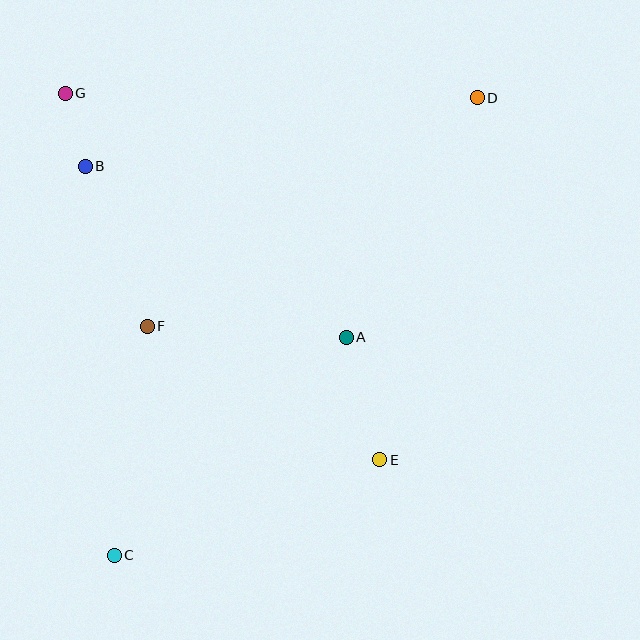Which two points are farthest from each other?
Points C and D are farthest from each other.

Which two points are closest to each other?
Points B and G are closest to each other.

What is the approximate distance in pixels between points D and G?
The distance between D and G is approximately 412 pixels.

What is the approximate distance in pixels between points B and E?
The distance between B and E is approximately 416 pixels.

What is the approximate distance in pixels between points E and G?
The distance between E and G is approximately 483 pixels.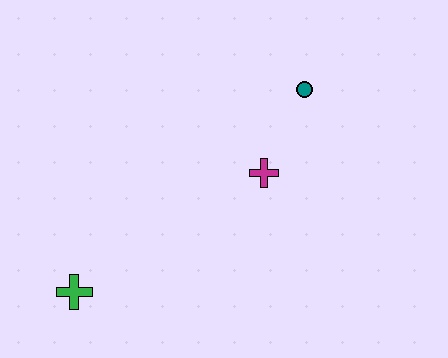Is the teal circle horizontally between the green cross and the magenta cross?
No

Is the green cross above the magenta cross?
No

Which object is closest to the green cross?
The magenta cross is closest to the green cross.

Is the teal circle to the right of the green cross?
Yes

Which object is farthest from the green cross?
The teal circle is farthest from the green cross.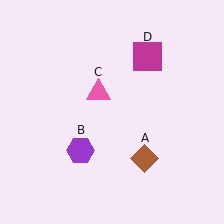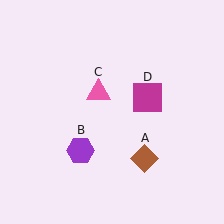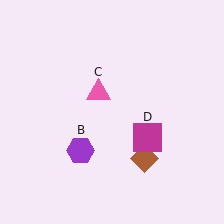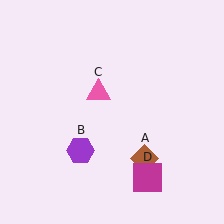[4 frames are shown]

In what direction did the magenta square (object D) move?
The magenta square (object D) moved down.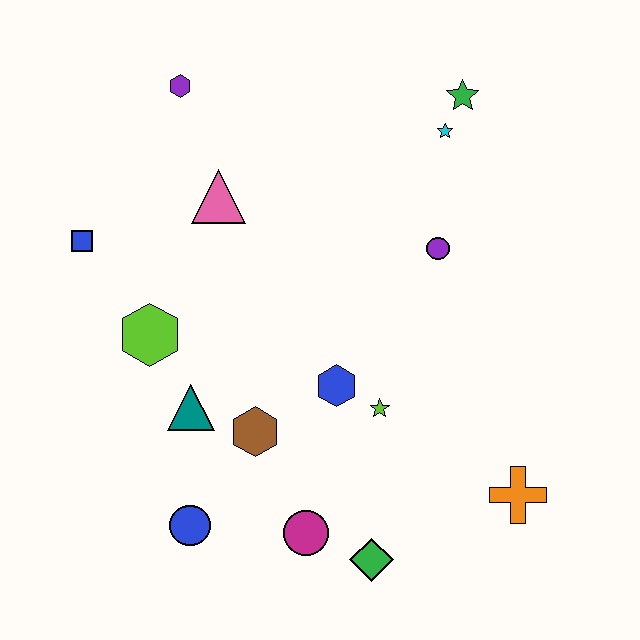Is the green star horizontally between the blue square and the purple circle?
No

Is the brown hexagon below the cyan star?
Yes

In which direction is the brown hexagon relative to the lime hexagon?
The brown hexagon is to the right of the lime hexagon.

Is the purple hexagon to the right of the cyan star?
No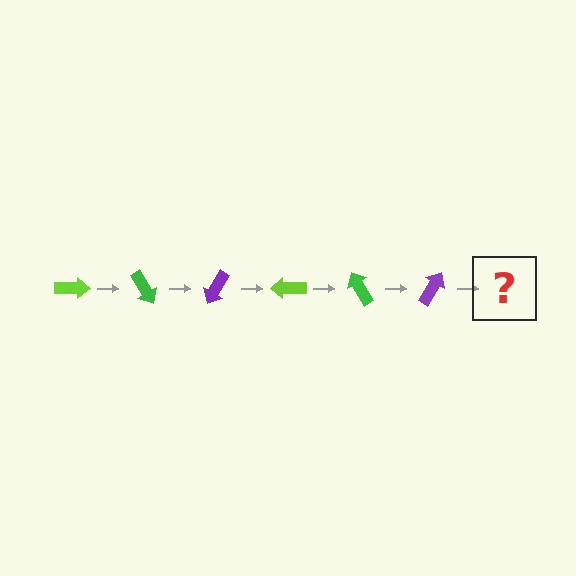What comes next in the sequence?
The next element should be a lime arrow, rotated 360 degrees from the start.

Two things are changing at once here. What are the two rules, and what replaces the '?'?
The two rules are that it rotates 60 degrees each step and the color cycles through lime, green, and purple. The '?' should be a lime arrow, rotated 360 degrees from the start.